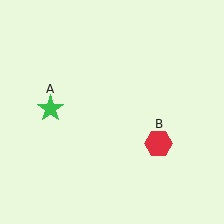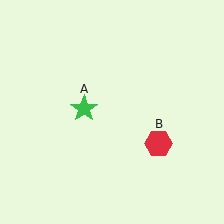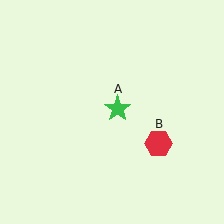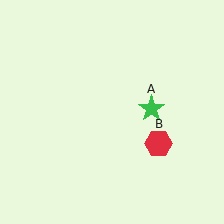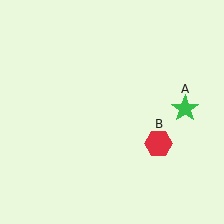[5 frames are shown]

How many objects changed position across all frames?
1 object changed position: green star (object A).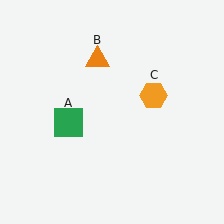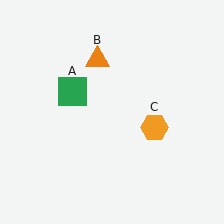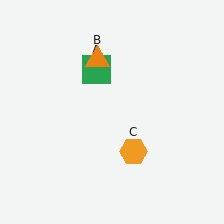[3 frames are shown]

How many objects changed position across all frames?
2 objects changed position: green square (object A), orange hexagon (object C).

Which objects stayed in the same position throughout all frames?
Orange triangle (object B) remained stationary.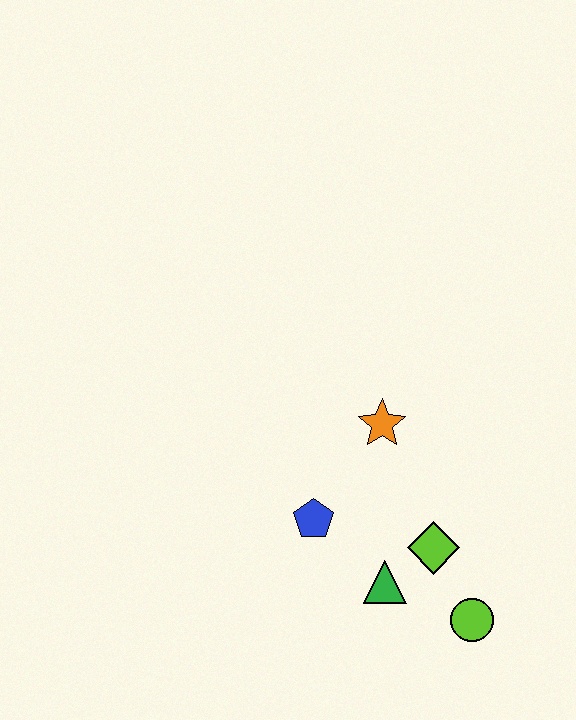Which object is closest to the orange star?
The blue pentagon is closest to the orange star.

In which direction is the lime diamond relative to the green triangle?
The lime diamond is to the right of the green triangle.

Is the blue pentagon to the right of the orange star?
No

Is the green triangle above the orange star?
No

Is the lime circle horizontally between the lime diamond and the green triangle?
No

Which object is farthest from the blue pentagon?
The lime circle is farthest from the blue pentagon.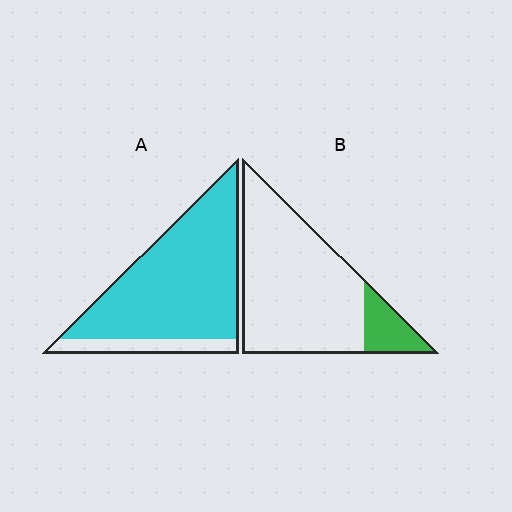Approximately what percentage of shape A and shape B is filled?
A is approximately 85% and B is approximately 15%.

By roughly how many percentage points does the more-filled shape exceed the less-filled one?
By roughly 70 percentage points (A over B).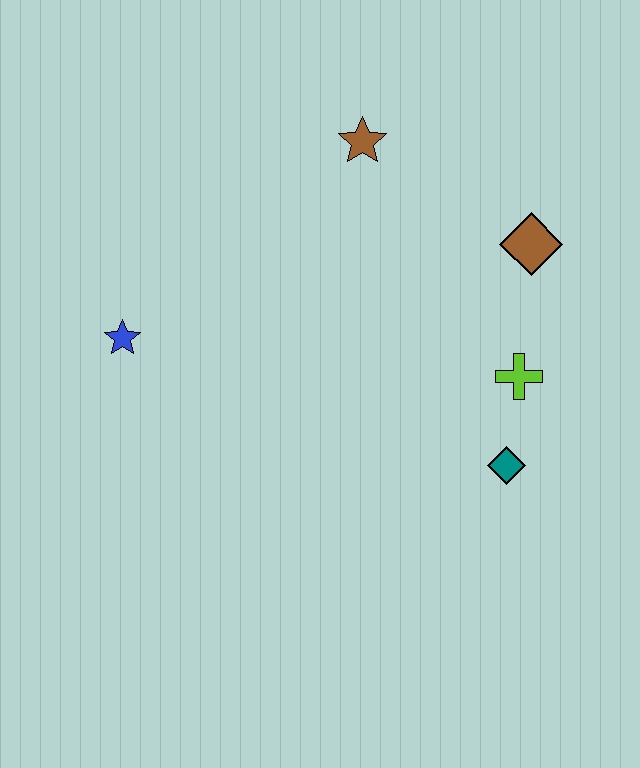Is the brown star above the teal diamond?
Yes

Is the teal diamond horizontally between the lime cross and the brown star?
Yes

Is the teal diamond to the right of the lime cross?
No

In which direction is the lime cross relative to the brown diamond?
The lime cross is below the brown diamond.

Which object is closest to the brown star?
The brown diamond is closest to the brown star.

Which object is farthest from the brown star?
The teal diamond is farthest from the brown star.